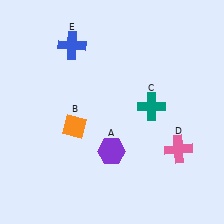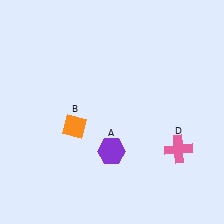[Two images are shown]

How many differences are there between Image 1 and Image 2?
There are 2 differences between the two images.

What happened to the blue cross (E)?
The blue cross (E) was removed in Image 2. It was in the top-left area of Image 1.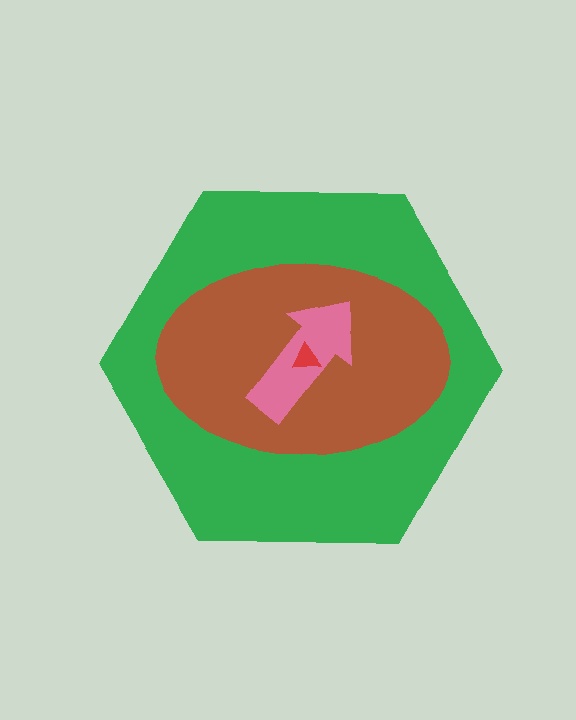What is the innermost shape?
The red triangle.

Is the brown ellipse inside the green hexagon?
Yes.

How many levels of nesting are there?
4.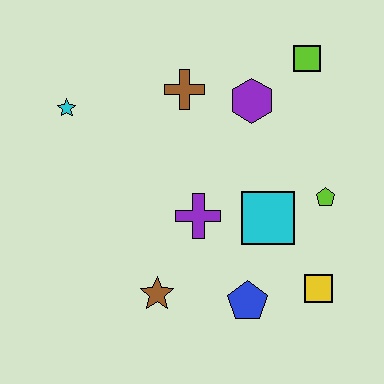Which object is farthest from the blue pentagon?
The cyan star is farthest from the blue pentagon.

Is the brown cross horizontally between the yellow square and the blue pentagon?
No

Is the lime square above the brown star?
Yes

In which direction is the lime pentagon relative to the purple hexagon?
The lime pentagon is below the purple hexagon.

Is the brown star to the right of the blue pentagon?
No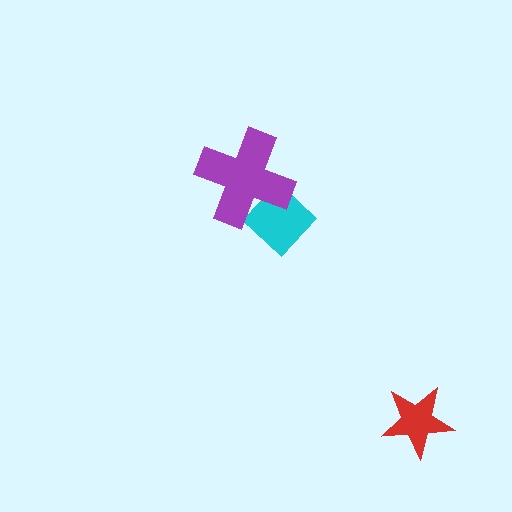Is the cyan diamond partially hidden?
Yes, it is partially covered by another shape.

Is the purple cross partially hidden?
No, no other shape covers it.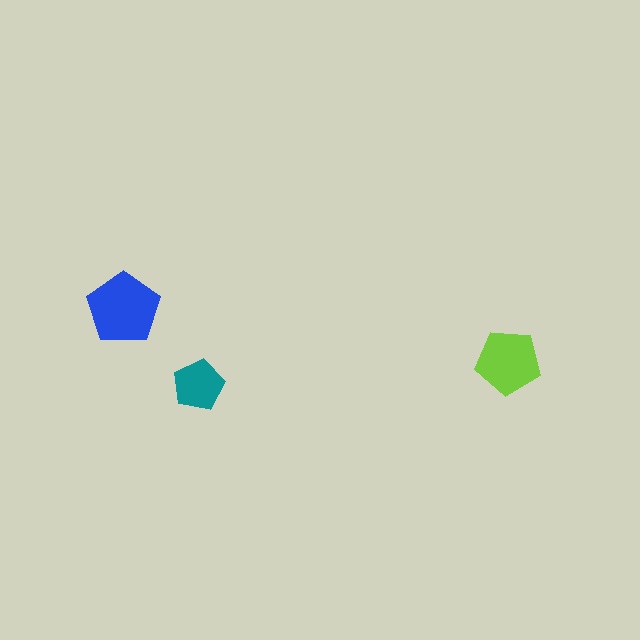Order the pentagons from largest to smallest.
the blue one, the lime one, the teal one.